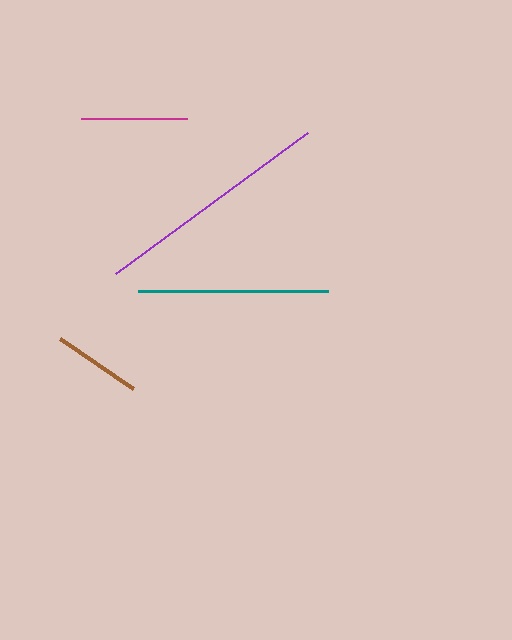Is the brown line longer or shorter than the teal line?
The teal line is longer than the brown line.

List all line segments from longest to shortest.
From longest to shortest: purple, teal, magenta, brown.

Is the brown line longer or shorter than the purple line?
The purple line is longer than the brown line.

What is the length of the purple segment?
The purple segment is approximately 237 pixels long.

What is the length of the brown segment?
The brown segment is approximately 88 pixels long.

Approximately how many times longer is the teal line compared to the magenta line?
The teal line is approximately 1.8 times the length of the magenta line.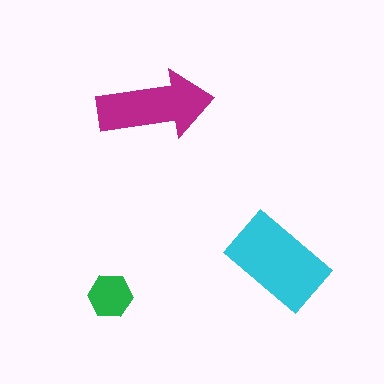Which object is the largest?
The cyan rectangle.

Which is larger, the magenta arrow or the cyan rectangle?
The cyan rectangle.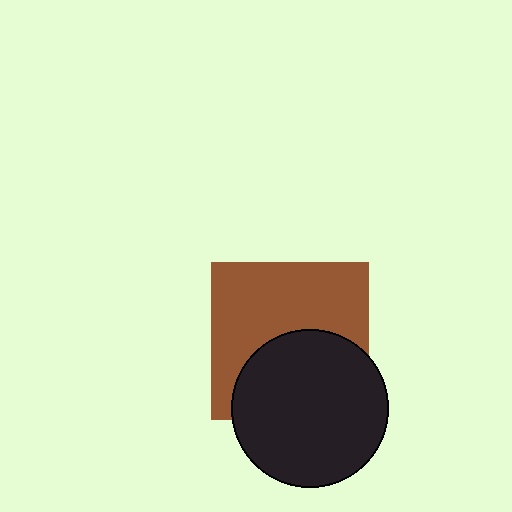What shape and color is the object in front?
The object in front is a black circle.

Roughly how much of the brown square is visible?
About half of it is visible (roughly 57%).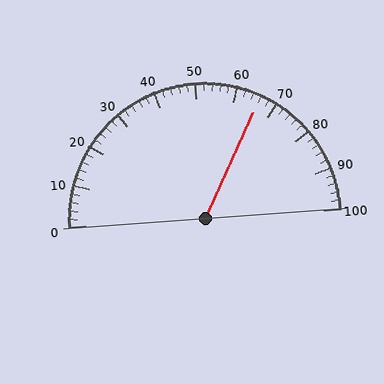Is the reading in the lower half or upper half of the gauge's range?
The reading is in the upper half of the range (0 to 100).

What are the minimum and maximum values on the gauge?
The gauge ranges from 0 to 100.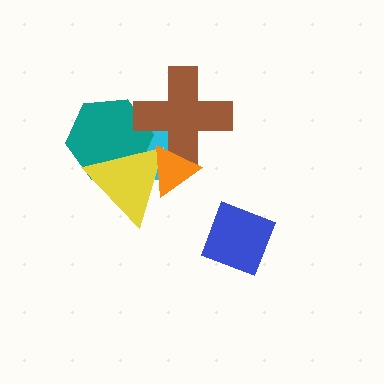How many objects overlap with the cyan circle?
4 objects overlap with the cyan circle.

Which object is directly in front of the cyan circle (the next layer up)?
The teal hexagon is directly in front of the cyan circle.